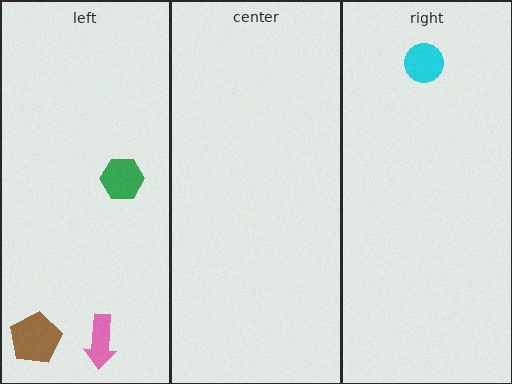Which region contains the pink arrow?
The left region.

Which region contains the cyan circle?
The right region.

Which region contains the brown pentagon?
The left region.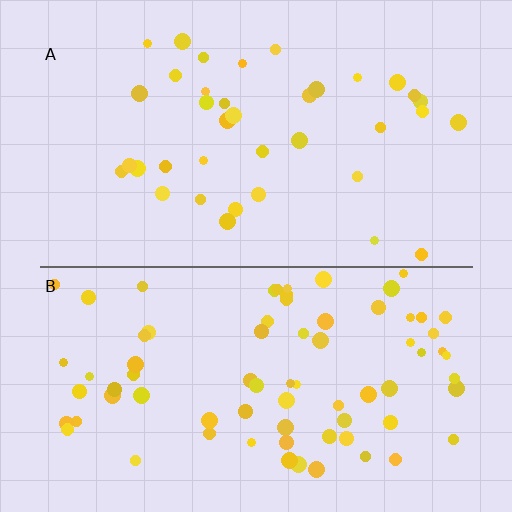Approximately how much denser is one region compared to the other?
Approximately 2.0× — region B over region A.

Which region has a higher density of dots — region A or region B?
B (the bottom).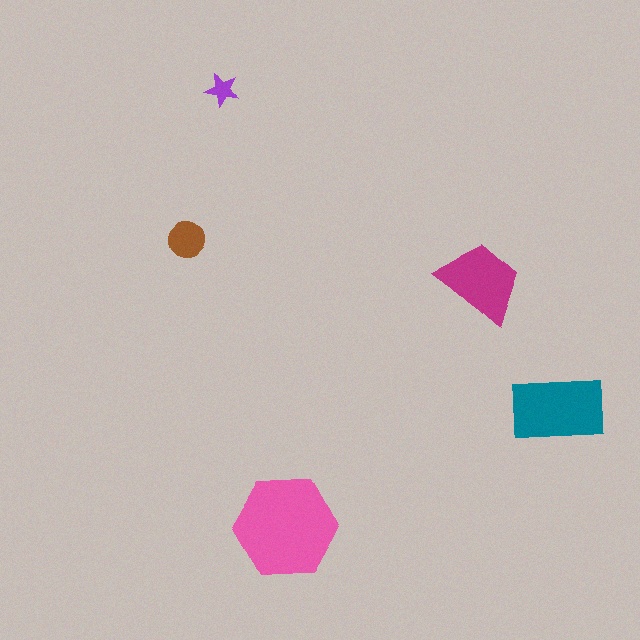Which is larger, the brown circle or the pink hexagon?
The pink hexagon.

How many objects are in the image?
There are 5 objects in the image.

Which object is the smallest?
The purple star.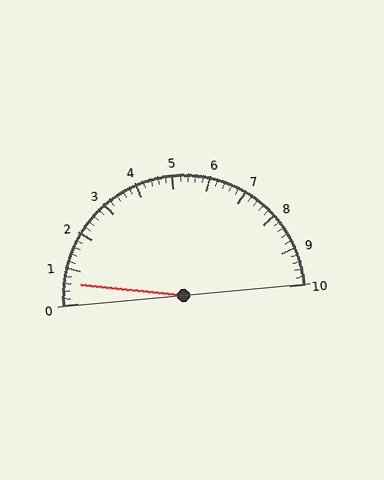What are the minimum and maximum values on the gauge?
The gauge ranges from 0 to 10.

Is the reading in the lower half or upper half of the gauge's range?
The reading is in the lower half of the range (0 to 10).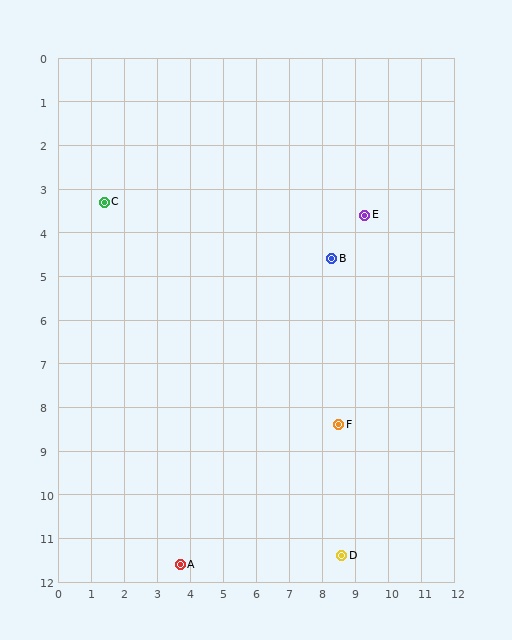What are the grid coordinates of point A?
Point A is at approximately (3.7, 11.6).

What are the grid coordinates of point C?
Point C is at approximately (1.4, 3.3).